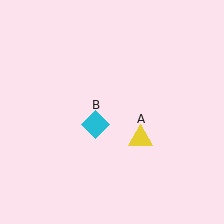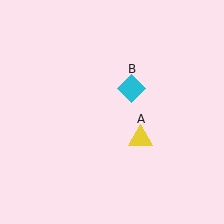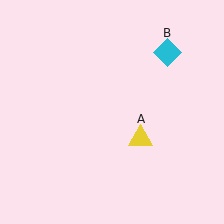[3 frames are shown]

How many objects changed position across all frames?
1 object changed position: cyan diamond (object B).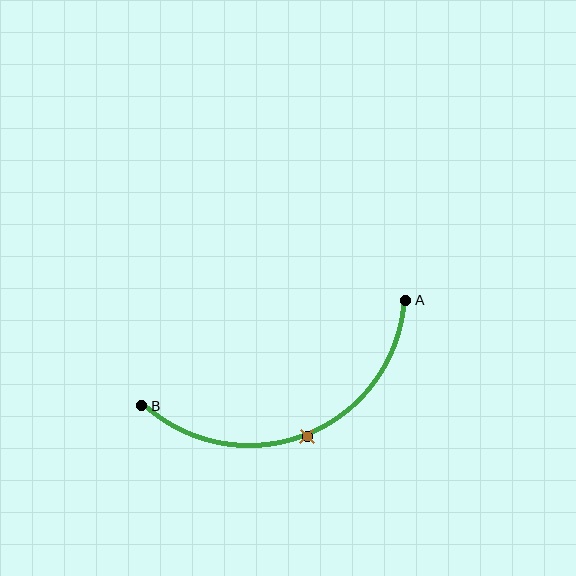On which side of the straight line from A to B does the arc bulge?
The arc bulges below the straight line connecting A and B.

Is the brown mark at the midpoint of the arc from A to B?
Yes. The brown mark lies on the arc at equal arc-length from both A and B — it is the arc midpoint.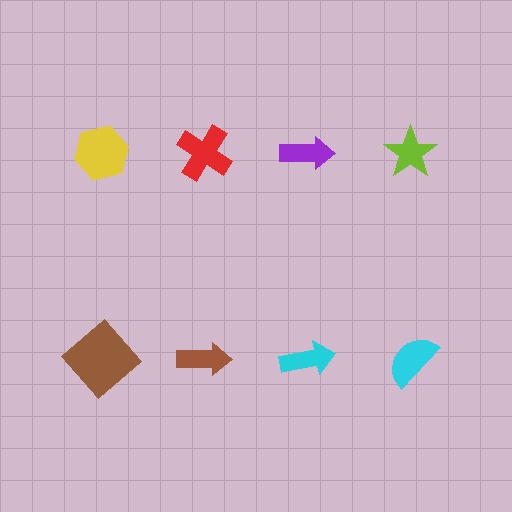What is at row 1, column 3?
A purple arrow.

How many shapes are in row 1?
4 shapes.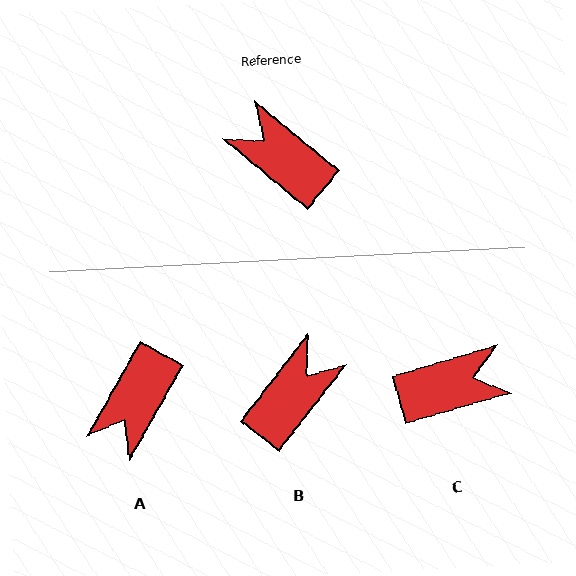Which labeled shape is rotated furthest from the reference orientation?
C, about 124 degrees away.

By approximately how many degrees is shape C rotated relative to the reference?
Approximately 124 degrees clockwise.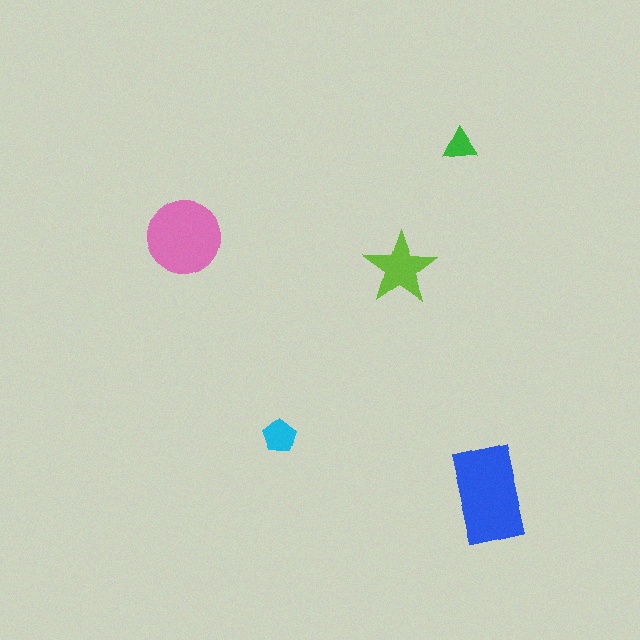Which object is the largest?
The blue rectangle.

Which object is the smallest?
The green triangle.